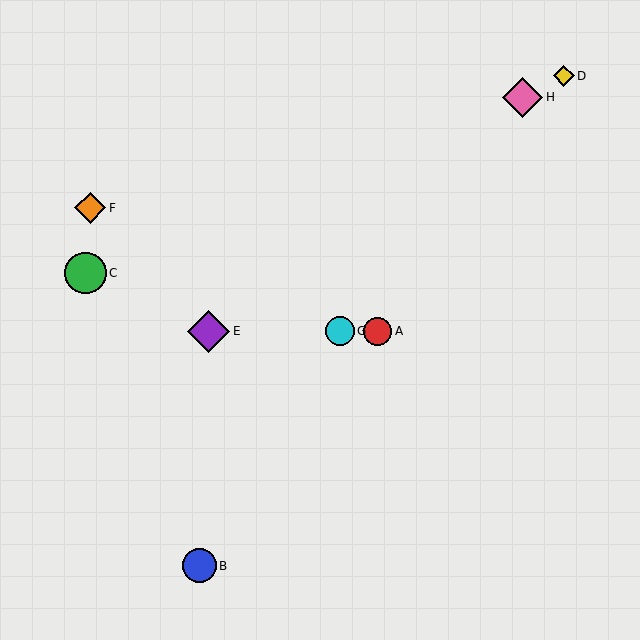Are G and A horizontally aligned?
Yes, both are at y≈331.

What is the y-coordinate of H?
Object H is at y≈97.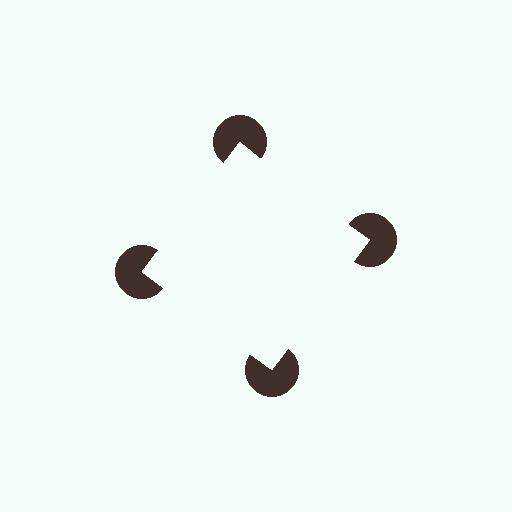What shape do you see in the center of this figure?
An illusory square — its edges are inferred from the aligned wedge cuts in the pac-man discs, not physically drawn.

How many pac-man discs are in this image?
There are 4 — one at each vertex of the illusory square.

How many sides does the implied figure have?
4 sides.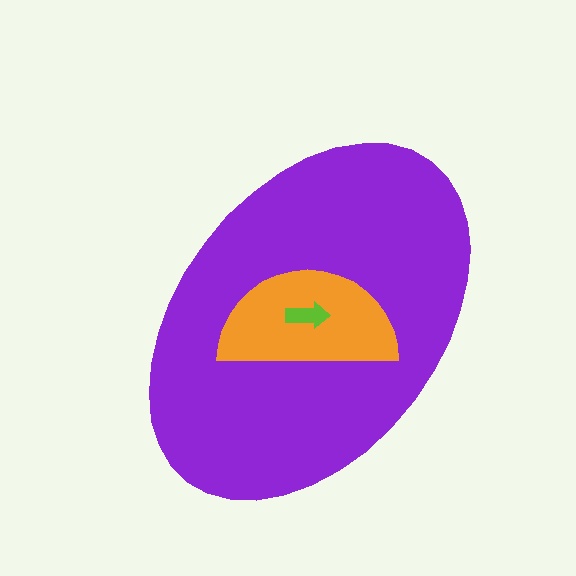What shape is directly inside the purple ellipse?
The orange semicircle.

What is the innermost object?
The lime arrow.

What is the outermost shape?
The purple ellipse.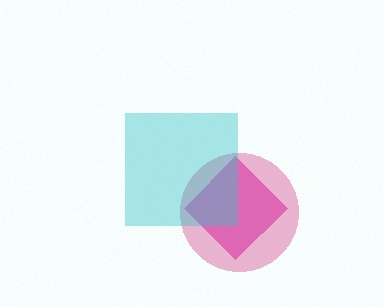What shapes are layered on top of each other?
The layered shapes are: a pink circle, a magenta diamond, a cyan square.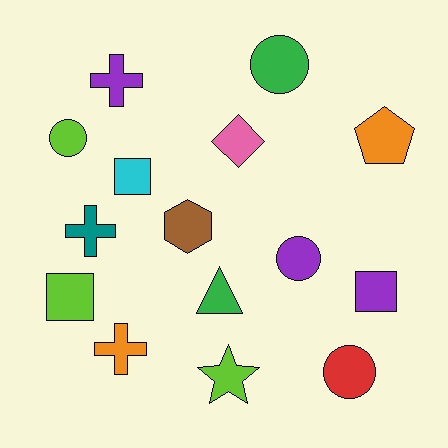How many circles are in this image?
There are 4 circles.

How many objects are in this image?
There are 15 objects.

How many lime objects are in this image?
There are 3 lime objects.